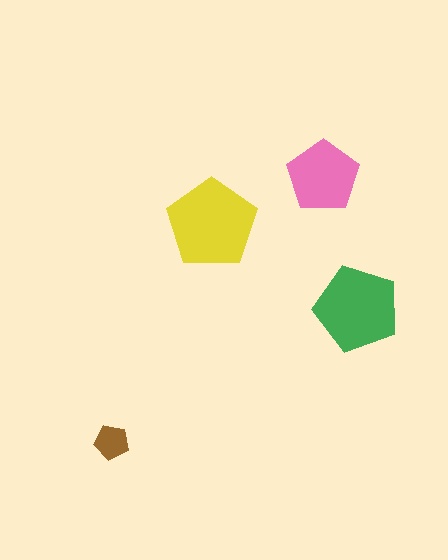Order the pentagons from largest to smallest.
the yellow one, the green one, the pink one, the brown one.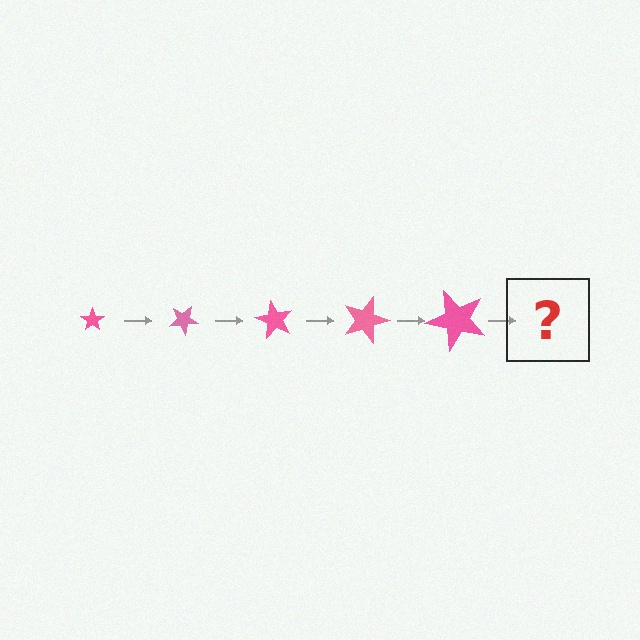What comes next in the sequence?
The next element should be a star, larger than the previous one and rotated 150 degrees from the start.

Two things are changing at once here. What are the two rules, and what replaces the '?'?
The two rules are that the star grows larger each step and it rotates 30 degrees each step. The '?' should be a star, larger than the previous one and rotated 150 degrees from the start.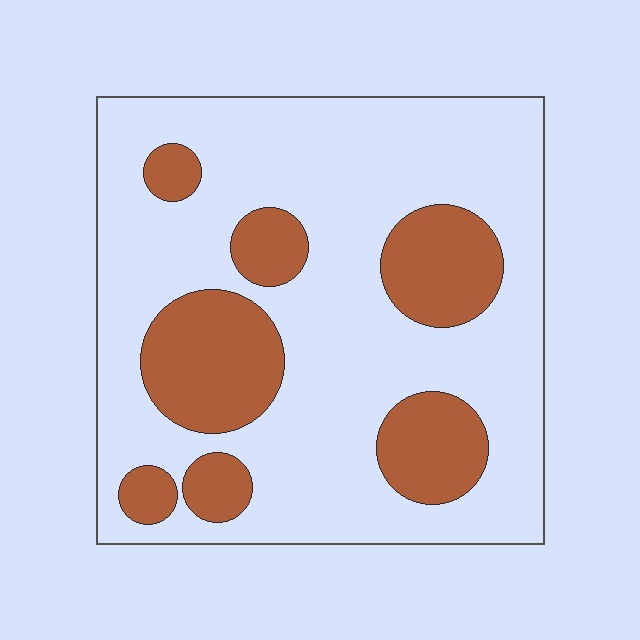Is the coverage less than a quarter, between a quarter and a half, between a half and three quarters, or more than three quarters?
Between a quarter and a half.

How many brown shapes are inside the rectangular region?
7.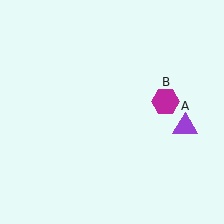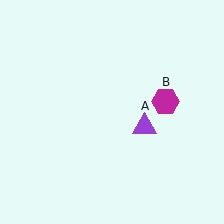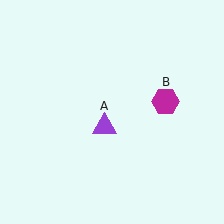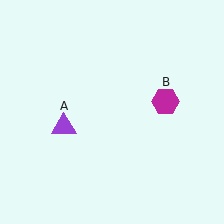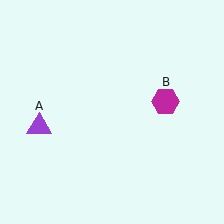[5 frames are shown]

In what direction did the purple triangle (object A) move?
The purple triangle (object A) moved left.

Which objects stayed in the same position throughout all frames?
Magenta hexagon (object B) remained stationary.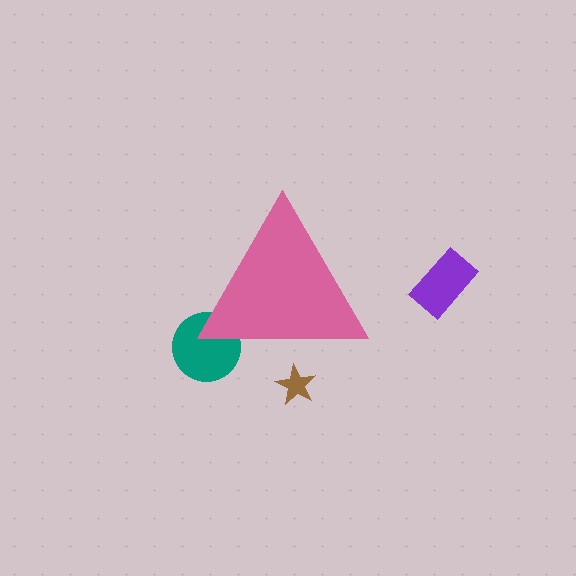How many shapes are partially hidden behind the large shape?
2 shapes are partially hidden.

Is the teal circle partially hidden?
Yes, the teal circle is partially hidden behind the pink triangle.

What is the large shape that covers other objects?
A pink triangle.